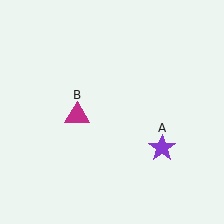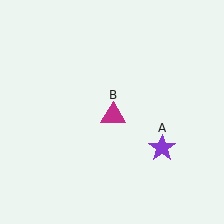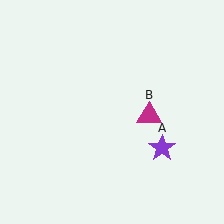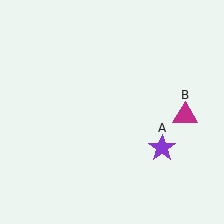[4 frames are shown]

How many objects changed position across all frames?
1 object changed position: magenta triangle (object B).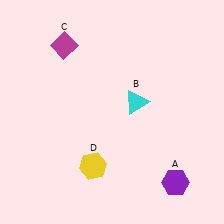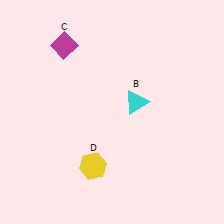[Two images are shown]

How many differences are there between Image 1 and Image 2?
There is 1 difference between the two images.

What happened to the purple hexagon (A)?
The purple hexagon (A) was removed in Image 2. It was in the bottom-right area of Image 1.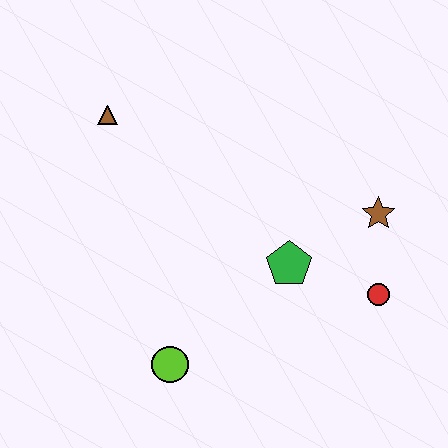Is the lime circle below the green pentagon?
Yes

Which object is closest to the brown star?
The red circle is closest to the brown star.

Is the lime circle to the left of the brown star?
Yes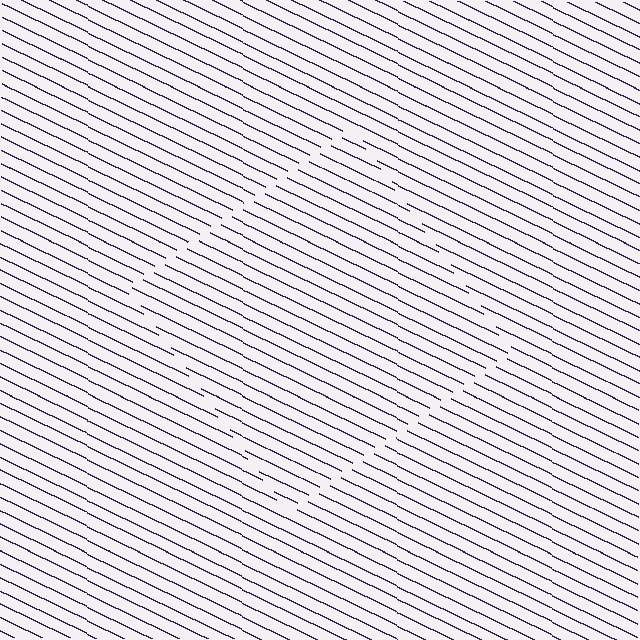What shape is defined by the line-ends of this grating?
An illusory square. The interior of the shape contains the same grating, shifted by half a period — the contour is defined by the phase discontinuity where line-ends from the inner and outer gratings abut.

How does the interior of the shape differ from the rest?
The interior of the shape contains the same grating, shifted by half a period — the contour is defined by the phase discontinuity where line-ends from the inner and outer gratings abut.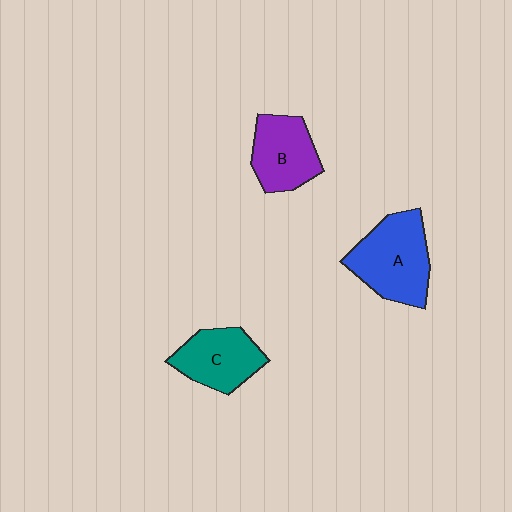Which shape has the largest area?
Shape A (blue).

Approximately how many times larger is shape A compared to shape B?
Approximately 1.3 times.